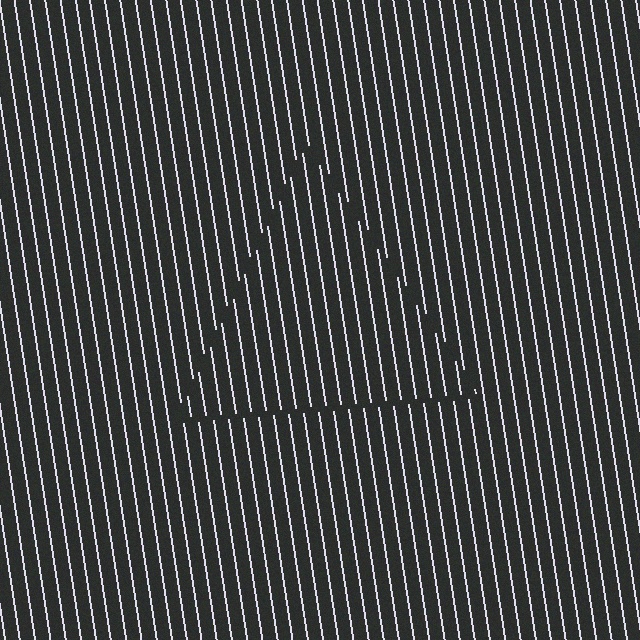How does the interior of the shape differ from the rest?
The interior of the shape contains the same grating, shifted by half a period — the contour is defined by the phase discontinuity where line-ends from the inner and outer gratings abut.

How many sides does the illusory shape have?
3 sides — the line-ends trace a triangle.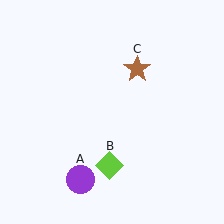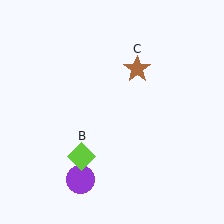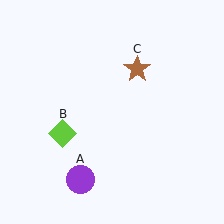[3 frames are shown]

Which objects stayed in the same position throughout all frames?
Purple circle (object A) and brown star (object C) remained stationary.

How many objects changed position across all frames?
1 object changed position: lime diamond (object B).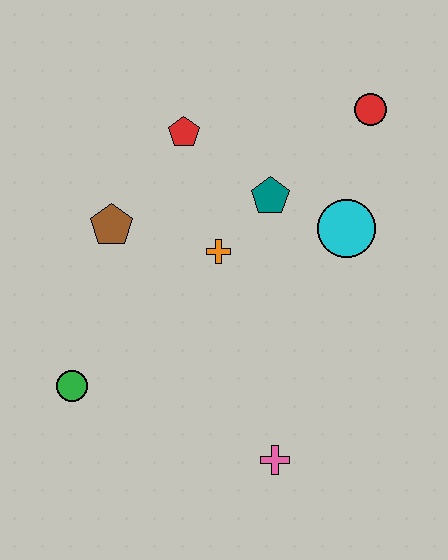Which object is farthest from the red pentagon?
The pink cross is farthest from the red pentagon.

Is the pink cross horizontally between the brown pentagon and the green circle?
No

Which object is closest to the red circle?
The cyan circle is closest to the red circle.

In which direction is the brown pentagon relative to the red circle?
The brown pentagon is to the left of the red circle.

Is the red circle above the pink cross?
Yes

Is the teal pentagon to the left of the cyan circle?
Yes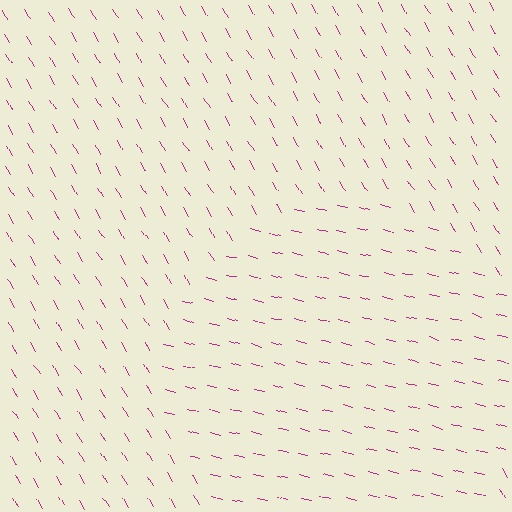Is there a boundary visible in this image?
Yes, there is a texture boundary formed by a change in line orientation.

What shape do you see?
I see a circle.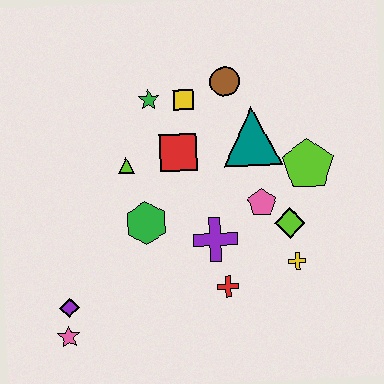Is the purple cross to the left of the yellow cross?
Yes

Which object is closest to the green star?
The yellow square is closest to the green star.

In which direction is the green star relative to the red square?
The green star is above the red square.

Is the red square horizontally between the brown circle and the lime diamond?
No